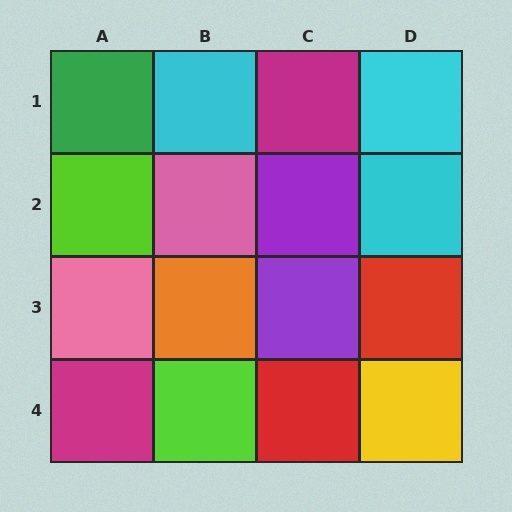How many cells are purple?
2 cells are purple.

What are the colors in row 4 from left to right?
Magenta, lime, red, yellow.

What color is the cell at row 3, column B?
Orange.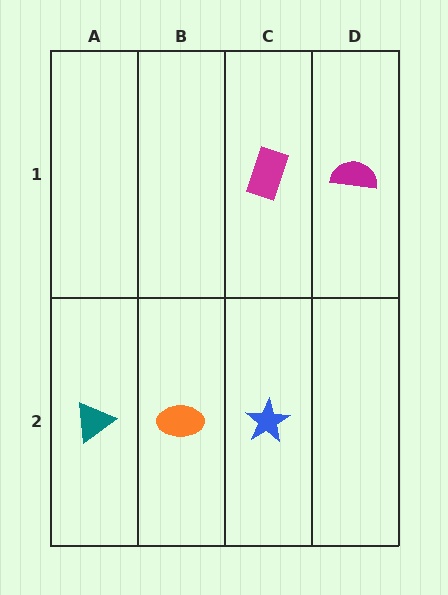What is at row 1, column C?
A magenta rectangle.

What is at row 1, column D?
A magenta semicircle.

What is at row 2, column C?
A blue star.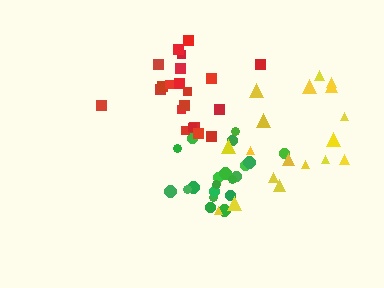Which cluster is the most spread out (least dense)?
Yellow.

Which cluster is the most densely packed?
Red.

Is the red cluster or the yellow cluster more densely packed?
Red.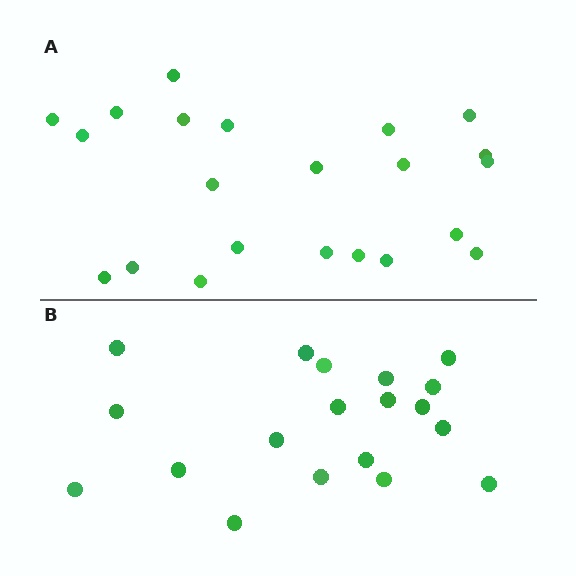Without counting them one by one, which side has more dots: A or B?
Region A (the top region) has more dots.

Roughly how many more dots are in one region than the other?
Region A has just a few more — roughly 2 or 3 more dots than region B.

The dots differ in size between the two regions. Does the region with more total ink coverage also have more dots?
No. Region B has more total ink coverage because its dots are larger, but region A actually contains more individual dots. Total area can be misleading — the number of items is what matters here.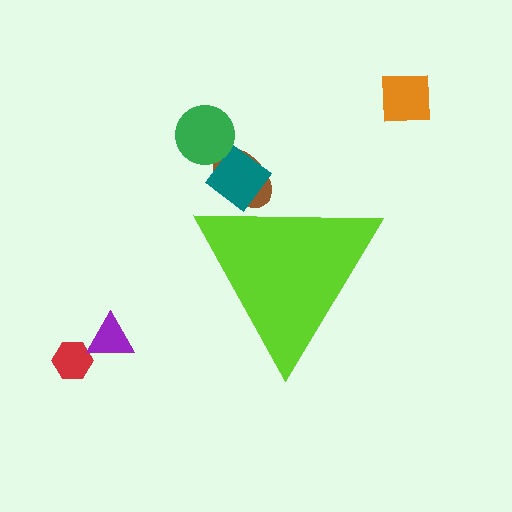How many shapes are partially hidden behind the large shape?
2 shapes are partially hidden.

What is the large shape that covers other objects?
A lime triangle.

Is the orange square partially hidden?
No, the orange square is fully visible.